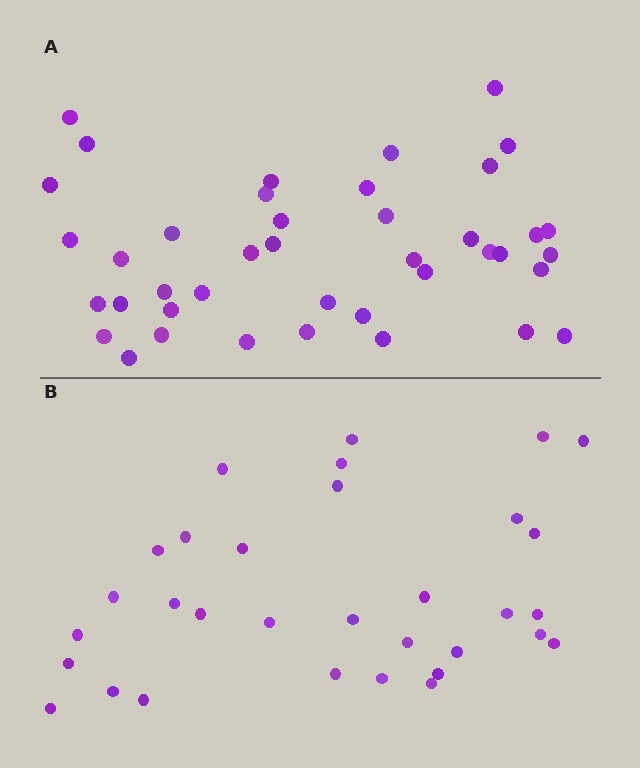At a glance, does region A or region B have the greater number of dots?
Region A (the top region) has more dots.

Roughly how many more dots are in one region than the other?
Region A has roughly 8 or so more dots than region B.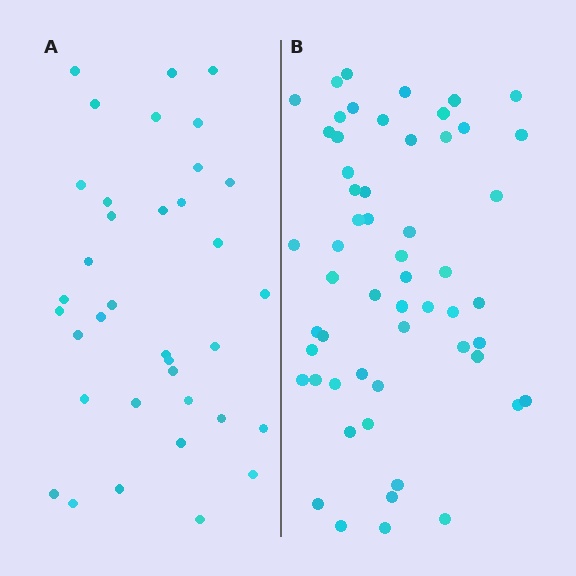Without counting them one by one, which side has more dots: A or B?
Region B (the right region) has more dots.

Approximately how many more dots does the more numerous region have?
Region B has approximately 20 more dots than region A.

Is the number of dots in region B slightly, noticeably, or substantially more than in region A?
Region B has substantially more. The ratio is roughly 1.6 to 1.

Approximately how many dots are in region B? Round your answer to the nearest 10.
About 60 dots. (The exact count is 56, which rounds to 60.)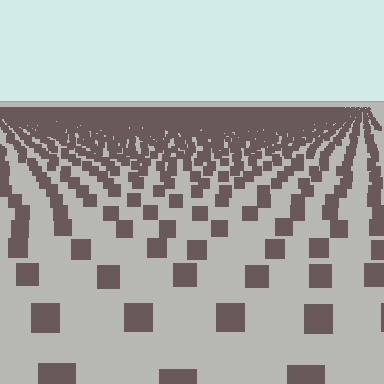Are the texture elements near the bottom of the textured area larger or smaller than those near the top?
Larger. Near the bottom, elements are closer to the viewer and appear at a bigger on-screen size.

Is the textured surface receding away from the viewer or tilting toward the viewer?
The surface is receding away from the viewer. Texture elements get smaller and denser toward the top.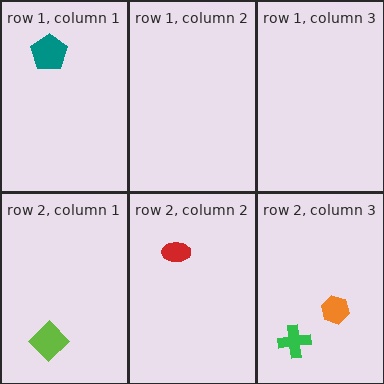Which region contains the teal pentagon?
The row 1, column 1 region.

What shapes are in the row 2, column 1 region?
The lime diamond.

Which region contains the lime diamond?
The row 2, column 1 region.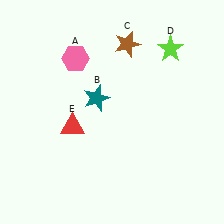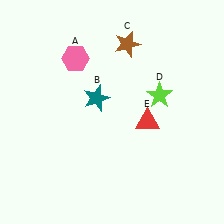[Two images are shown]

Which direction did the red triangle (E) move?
The red triangle (E) moved right.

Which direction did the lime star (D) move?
The lime star (D) moved down.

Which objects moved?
The objects that moved are: the lime star (D), the red triangle (E).